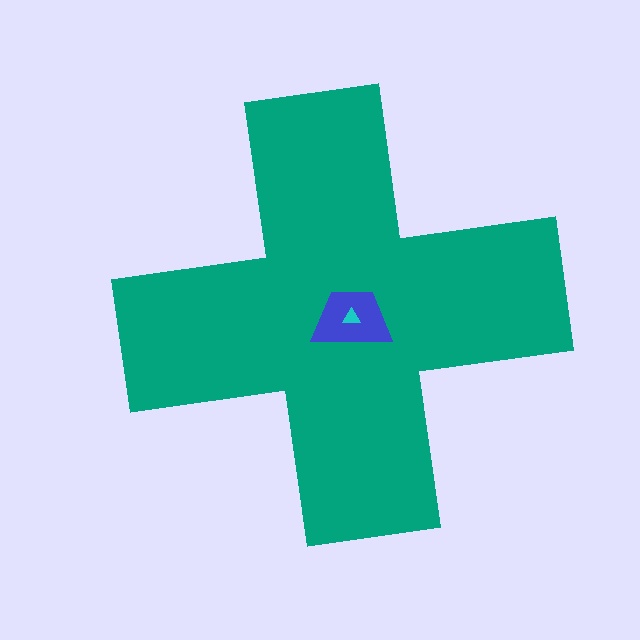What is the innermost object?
The cyan triangle.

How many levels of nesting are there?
3.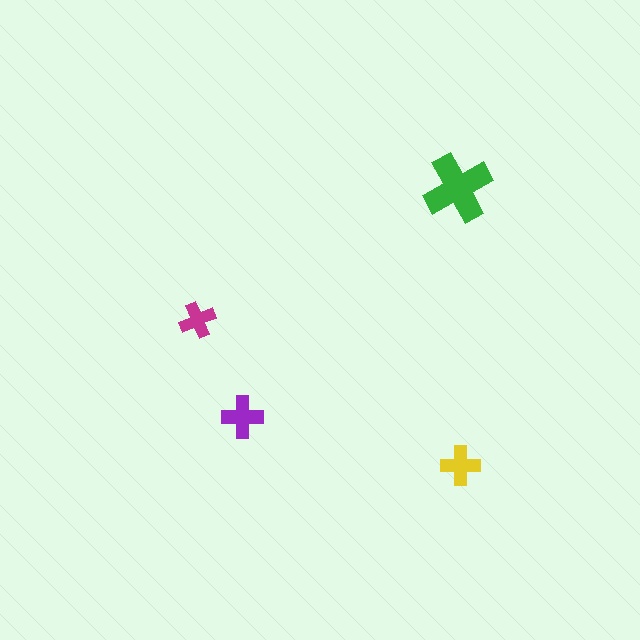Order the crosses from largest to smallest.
the green one, the purple one, the yellow one, the magenta one.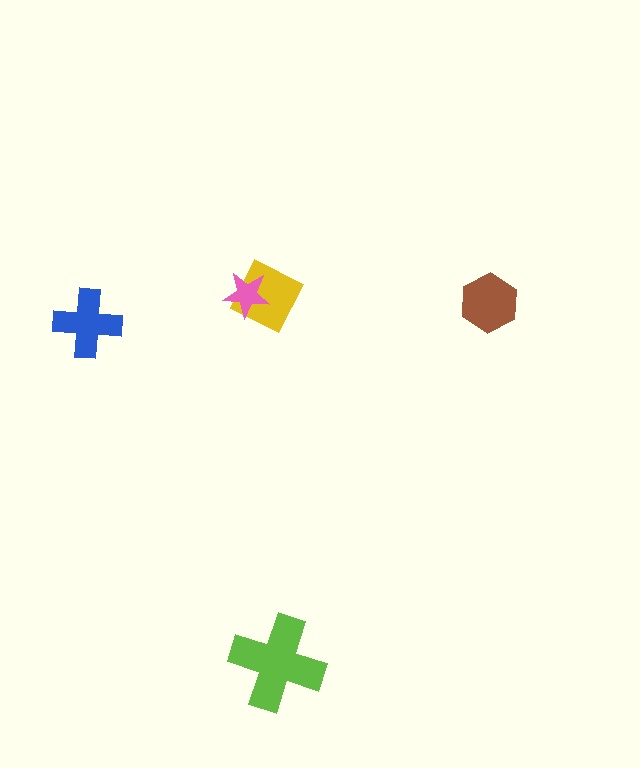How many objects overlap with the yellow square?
1 object overlaps with the yellow square.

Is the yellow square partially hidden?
Yes, it is partially covered by another shape.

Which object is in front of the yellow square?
The pink star is in front of the yellow square.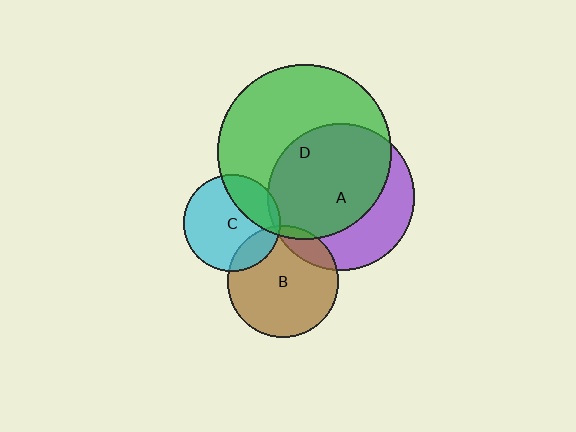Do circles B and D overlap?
Yes.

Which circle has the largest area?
Circle D (green).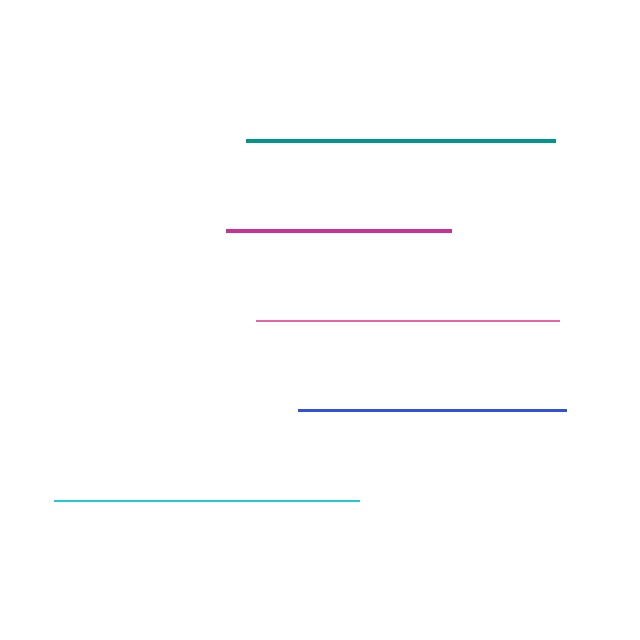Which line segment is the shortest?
The magenta line is the shortest at approximately 225 pixels.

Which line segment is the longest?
The teal line is the longest at approximately 308 pixels.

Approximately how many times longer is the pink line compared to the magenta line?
The pink line is approximately 1.3 times the length of the magenta line.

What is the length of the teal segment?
The teal segment is approximately 308 pixels long.